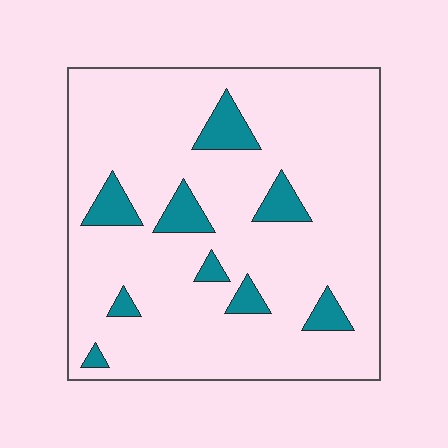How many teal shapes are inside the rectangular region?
9.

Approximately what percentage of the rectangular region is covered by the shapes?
Approximately 10%.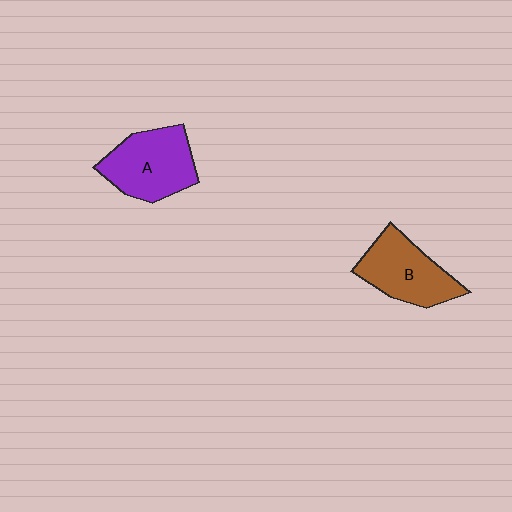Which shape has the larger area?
Shape A (purple).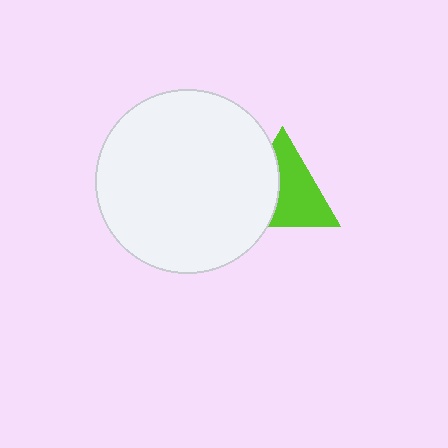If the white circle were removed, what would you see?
You would see the complete lime triangle.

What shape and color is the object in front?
The object in front is a white circle.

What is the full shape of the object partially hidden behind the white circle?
The partially hidden object is a lime triangle.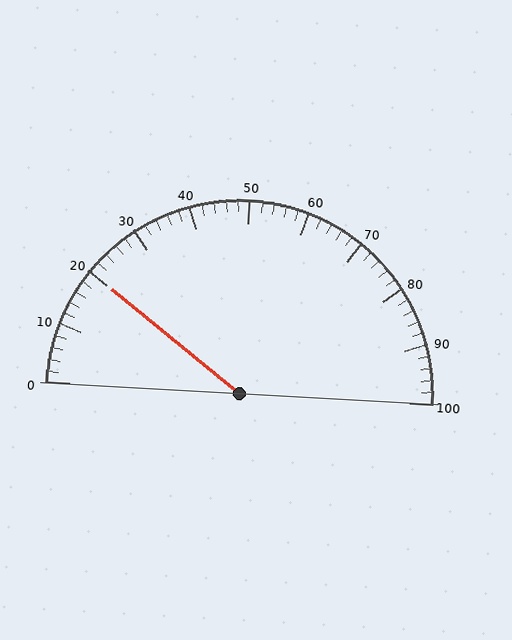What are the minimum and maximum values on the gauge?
The gauge ranges from 0 to 100.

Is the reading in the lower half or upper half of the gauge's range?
The reading is in the lower half of the range (0 to 100).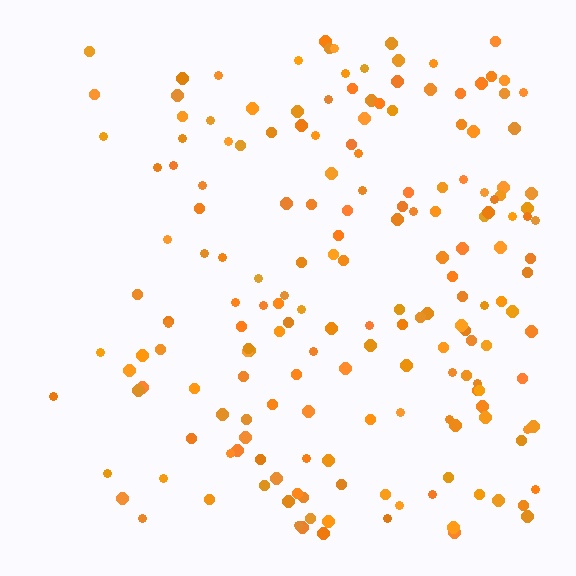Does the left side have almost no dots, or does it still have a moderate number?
Still a moderate number, just noticeably fewer than the right.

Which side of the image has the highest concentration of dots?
The right.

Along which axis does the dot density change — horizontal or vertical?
Horizontal.